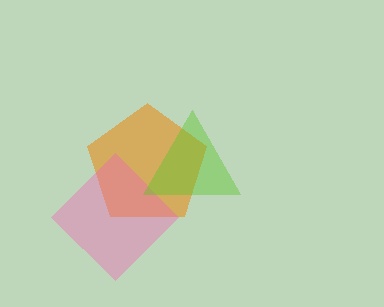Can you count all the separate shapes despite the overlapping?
Yes, there are 3 separate shapes.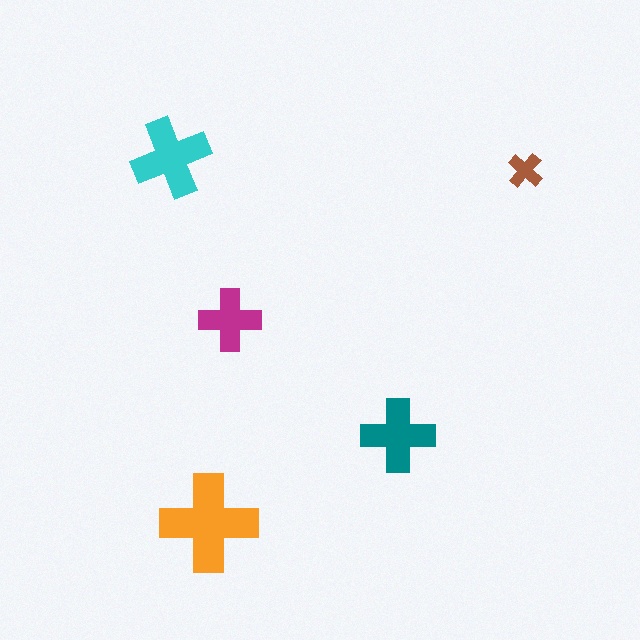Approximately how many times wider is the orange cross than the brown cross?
About 3 times wider.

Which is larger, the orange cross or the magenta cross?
The orange one.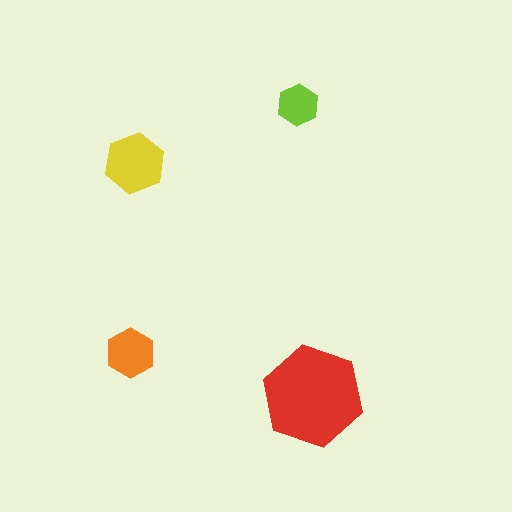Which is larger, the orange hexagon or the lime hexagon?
The orange one.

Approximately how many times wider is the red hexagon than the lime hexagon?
About 2.5 times wider.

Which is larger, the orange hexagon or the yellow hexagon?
The yellow one.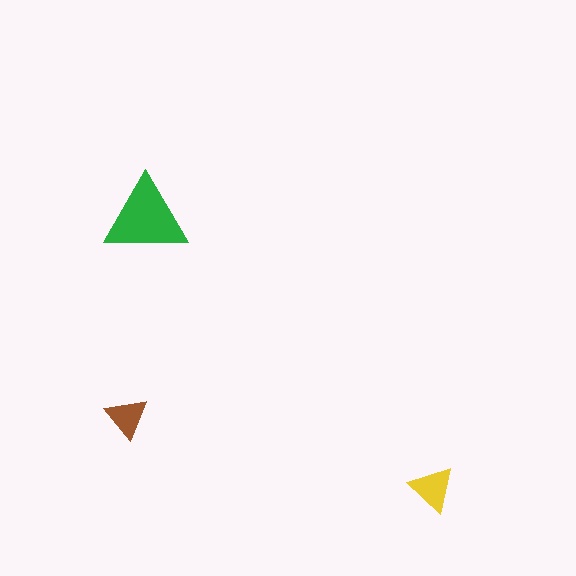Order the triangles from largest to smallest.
the green one, the yellow one, the brown one.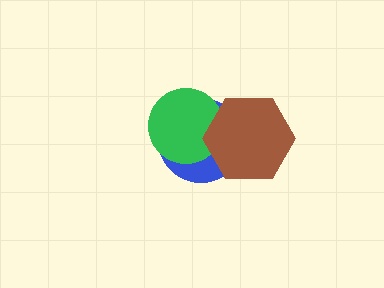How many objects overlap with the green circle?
2 objects overlap with the green circle.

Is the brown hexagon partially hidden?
No, no other shape covers it.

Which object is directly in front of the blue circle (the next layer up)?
The green circle is directly in front of the blue circle.